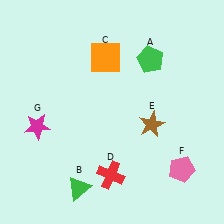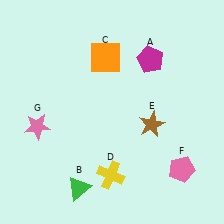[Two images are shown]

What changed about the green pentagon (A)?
In Image 1, A is green. In Image 2, it changed to magenta.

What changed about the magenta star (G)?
In Image 1, G is magenta. In Image 2, it changed to pink.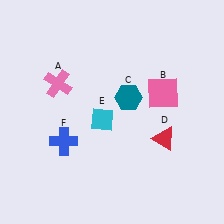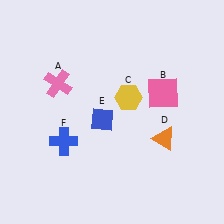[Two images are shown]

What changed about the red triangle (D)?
In Image 1, D is red. In Image 2, it changed to orange.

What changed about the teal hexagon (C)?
In Image 1, C is teal. In Image 2, it changed to yellow.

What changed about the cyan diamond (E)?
In Image 1, E is cyan. In Image 2, it changed to blue.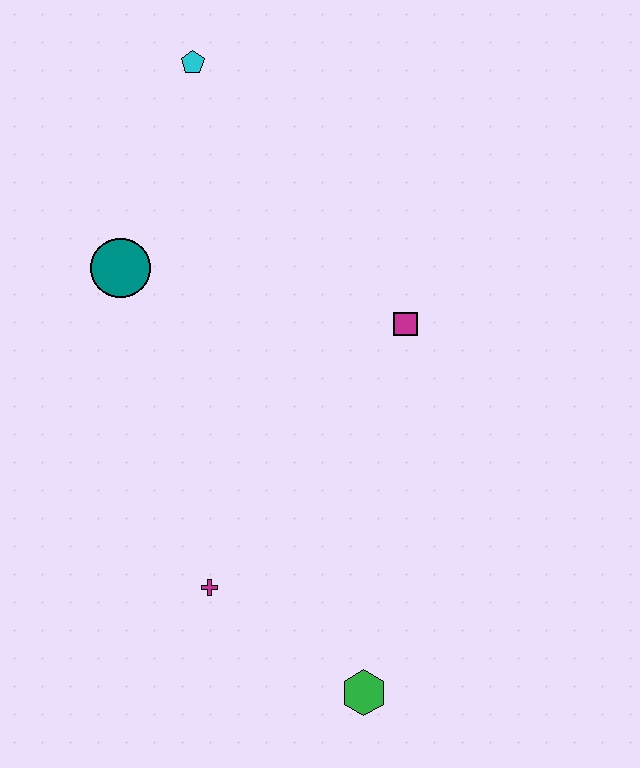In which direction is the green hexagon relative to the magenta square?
The green hexagon is below the magenta square.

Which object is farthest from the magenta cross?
The cyan pentagon is farthest from the magenta cross.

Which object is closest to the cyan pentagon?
The teal circle is closest to the cyan pentagon.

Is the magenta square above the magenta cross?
Yes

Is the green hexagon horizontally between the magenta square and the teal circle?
Yes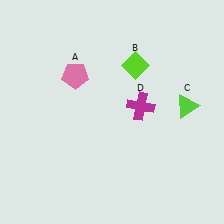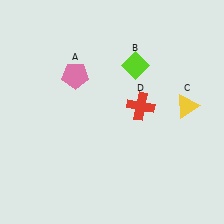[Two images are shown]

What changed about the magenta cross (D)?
In Image 1, D is magenta. In Image 2, it changed to red.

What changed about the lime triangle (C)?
In Image 1, C is lime. In Image 2, it changed to yellow.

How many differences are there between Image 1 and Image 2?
There are 2 differences between the two images.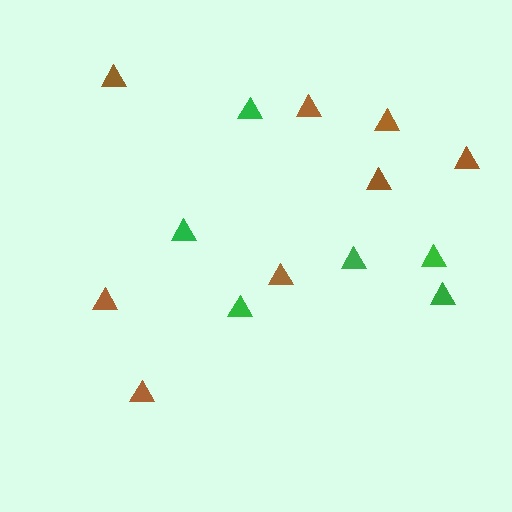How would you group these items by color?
There are 2 groups: one group of green triangles (6) and one group of brown triangles (8).